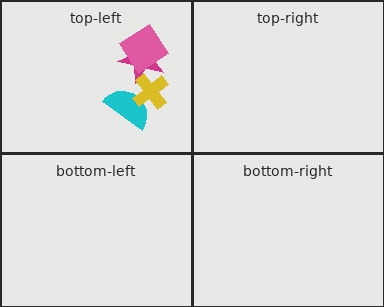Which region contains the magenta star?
The top-left region.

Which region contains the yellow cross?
The top-left region.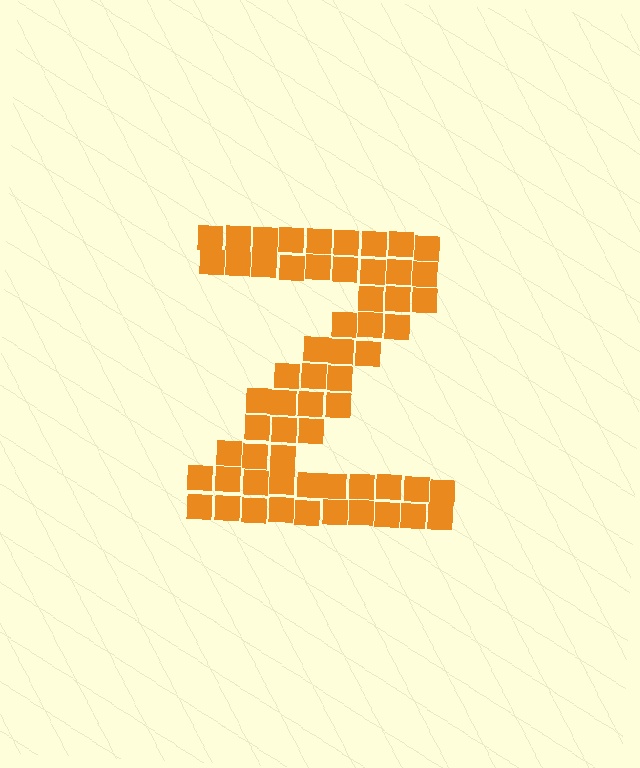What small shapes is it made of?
It is made of small squares.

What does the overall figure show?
The overall figure shows the letter Z.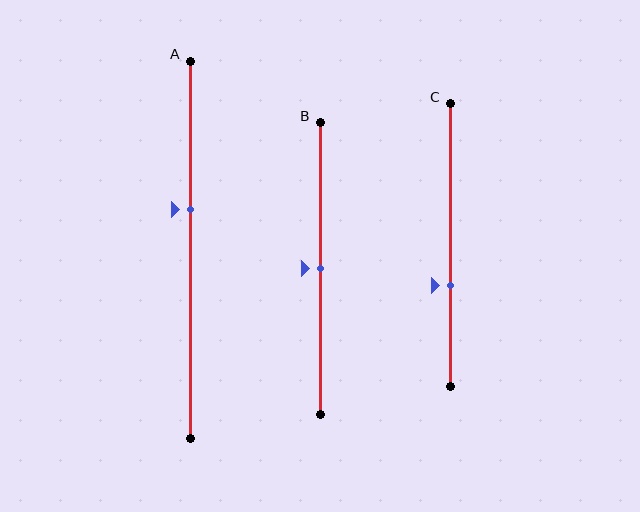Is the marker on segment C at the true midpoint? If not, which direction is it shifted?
No, the marker on segment C is shifted downward by about 14% of the segment length.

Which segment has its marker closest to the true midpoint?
Segment B has its marker closest to the true midpoint.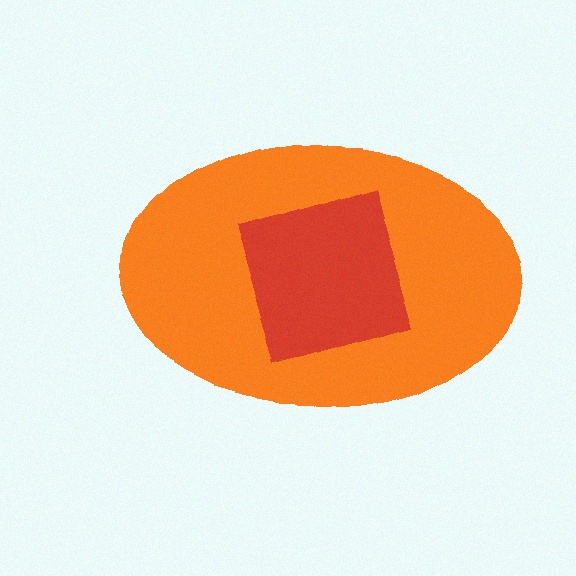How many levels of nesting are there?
2.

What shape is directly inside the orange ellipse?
The red diamond.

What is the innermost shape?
The red diamond.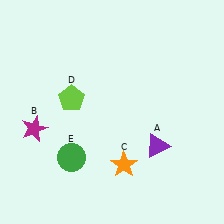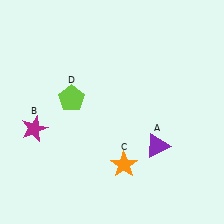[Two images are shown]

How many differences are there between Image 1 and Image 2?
There is 1 difference between the two images.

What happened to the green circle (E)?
The green circle (E) was removed in Image 2. It was in the bottom-left area of Image 1.